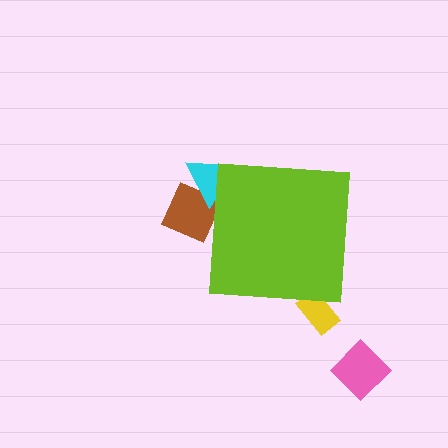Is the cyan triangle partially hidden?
Yes, the cyan triangle is partially hidden behind the lime square.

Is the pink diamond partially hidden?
No, the pink diamond is fully visible.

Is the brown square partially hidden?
Yes, the brown square is partially hidden behind the lime square.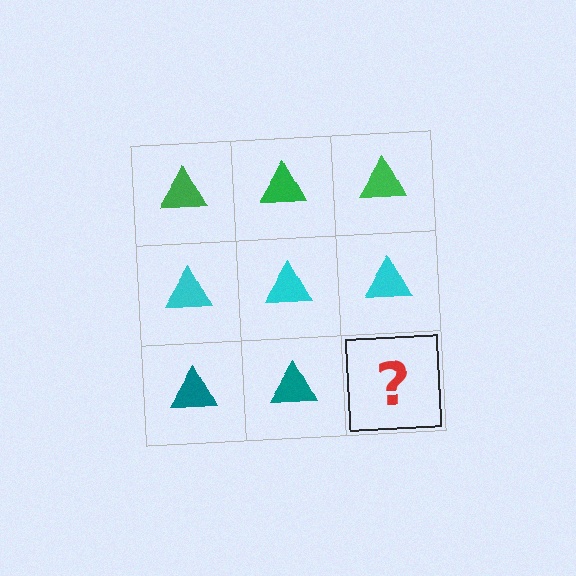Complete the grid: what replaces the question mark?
The question mark should be replaced with a teal triangle.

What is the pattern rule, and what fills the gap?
The rule is that each row has a consistent color. The gap should be filled with a teal triangle.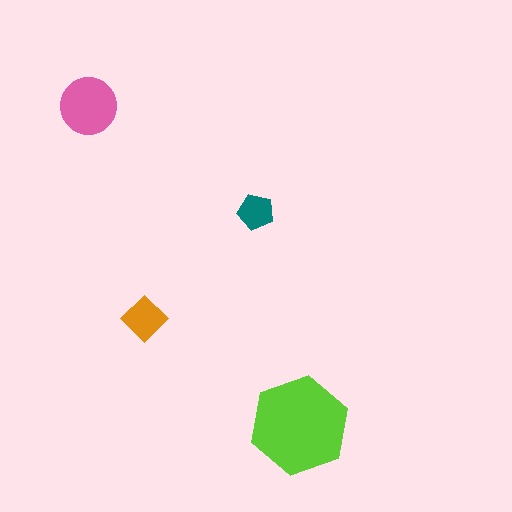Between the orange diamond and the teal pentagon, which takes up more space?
The orange diamond.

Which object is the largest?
The lime hexagon.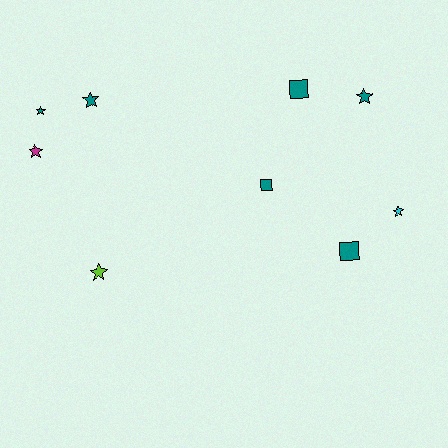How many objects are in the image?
There are 9 objects.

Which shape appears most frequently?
Star, with 6 objects.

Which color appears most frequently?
Teal, with 6 objects.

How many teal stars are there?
There are 3 teal stars.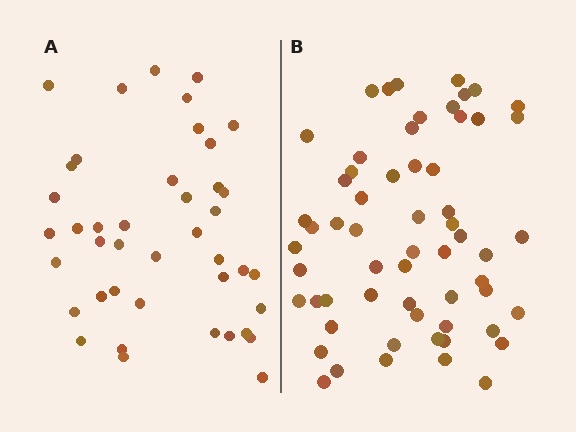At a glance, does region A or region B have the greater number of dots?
Region B (the right region) has more dots.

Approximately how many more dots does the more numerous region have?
Region B has approximately 20 more dots than region A.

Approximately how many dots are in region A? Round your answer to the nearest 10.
About 40 dots. (The exact count is 42, which rounds to 40.)